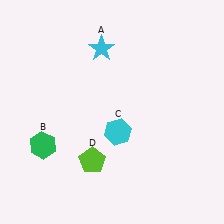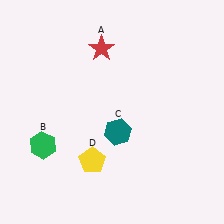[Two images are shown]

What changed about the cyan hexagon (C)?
In Image 1, C is cyan. In Image 2, it changed to teal.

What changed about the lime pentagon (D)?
In Image 1, D is lime. In Image 2, it changed to yellow.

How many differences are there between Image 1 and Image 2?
There are 3 differences between the two images.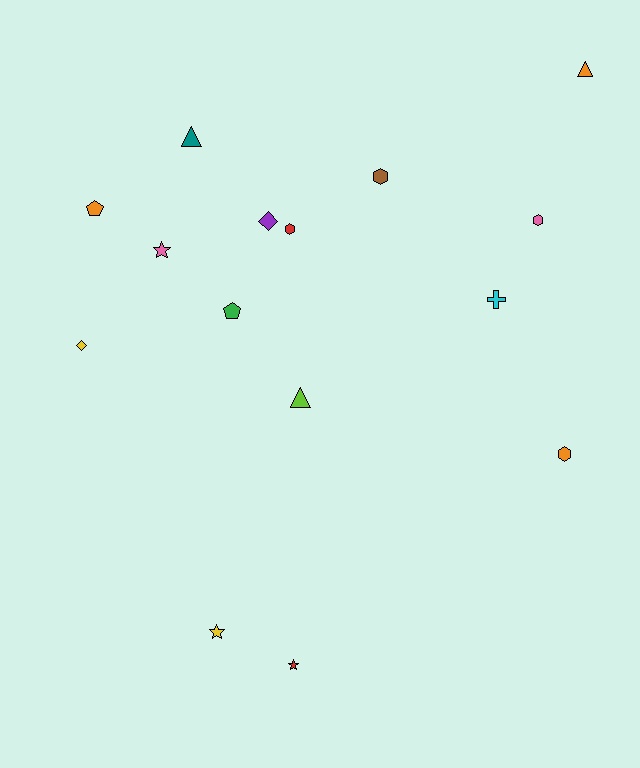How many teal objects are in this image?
There is 1 teal object.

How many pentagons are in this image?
There are 2 pentagons.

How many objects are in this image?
There are 15 objects.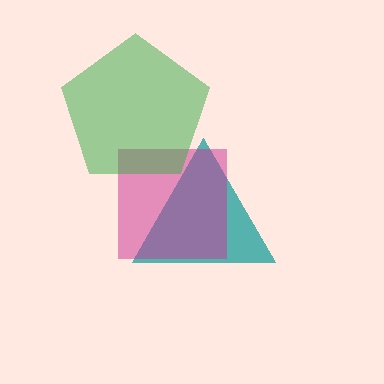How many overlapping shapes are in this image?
There are 3 overlapping shapes in the image.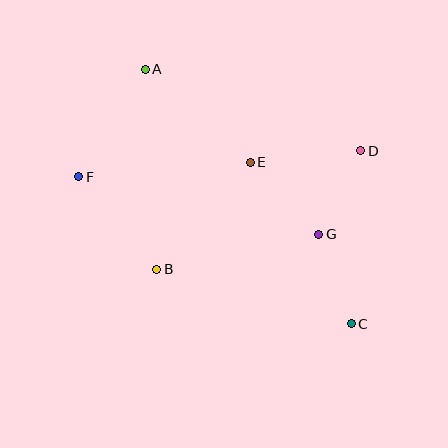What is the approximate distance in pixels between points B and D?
The distance between B and D is approximately 236 pixels.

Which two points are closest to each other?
Points D and G are closest to each other.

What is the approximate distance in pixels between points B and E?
The distance between B and E is approximately 142 pixels.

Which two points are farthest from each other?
Points A and C are farthest from each other.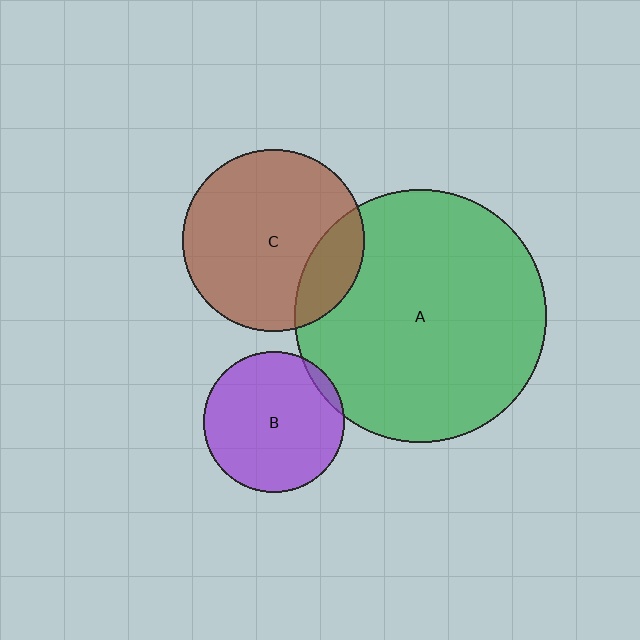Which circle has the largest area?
Circle A (green).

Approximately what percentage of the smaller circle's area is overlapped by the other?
Approximately 5%.